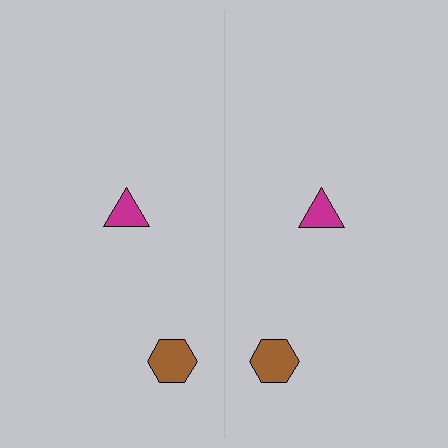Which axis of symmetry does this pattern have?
The pattern has a vertical axis of symmetry running through the center of the image.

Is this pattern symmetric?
Yes, this pattern has bilateral (reflection) symmetry.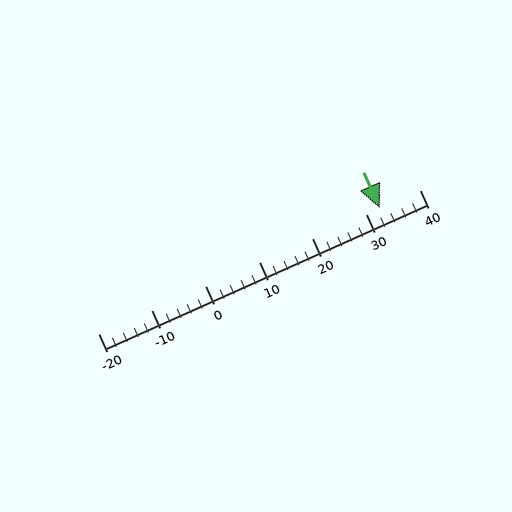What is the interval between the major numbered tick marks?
The major tick marks are spaced 10 units apart.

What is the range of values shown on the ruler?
The ruler shows values from -20 to 40.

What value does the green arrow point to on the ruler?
The green arrow points to approximately 32.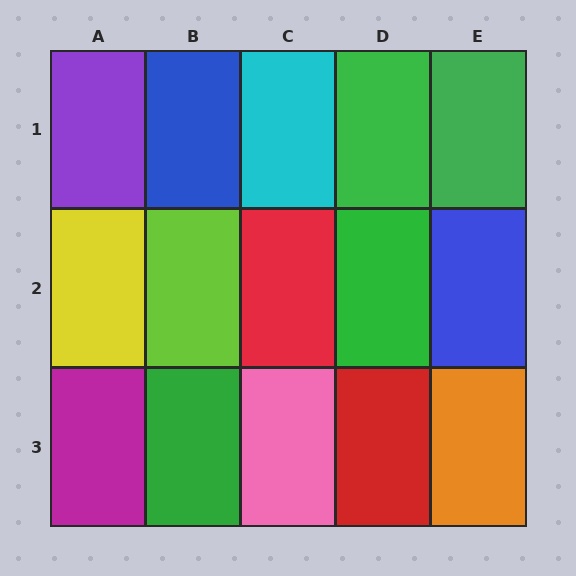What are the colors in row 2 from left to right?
Yellow, lime, red, green, blue.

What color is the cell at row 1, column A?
Purple.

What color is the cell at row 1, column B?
Blue.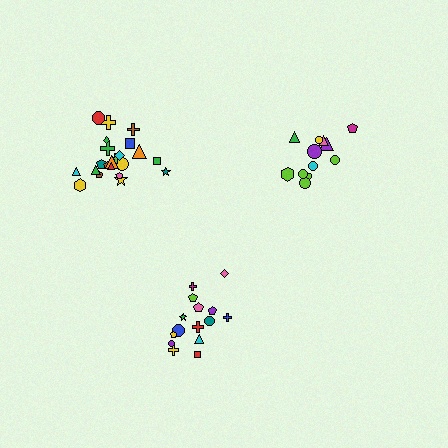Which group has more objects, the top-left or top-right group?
The top-left group.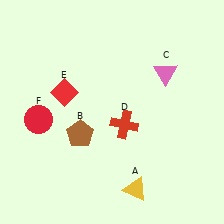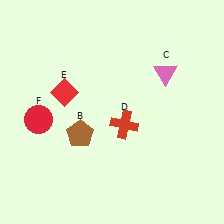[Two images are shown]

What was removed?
The yellow triangle (A) was removed in Image 2.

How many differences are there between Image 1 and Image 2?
There is 1 difference between the two images.